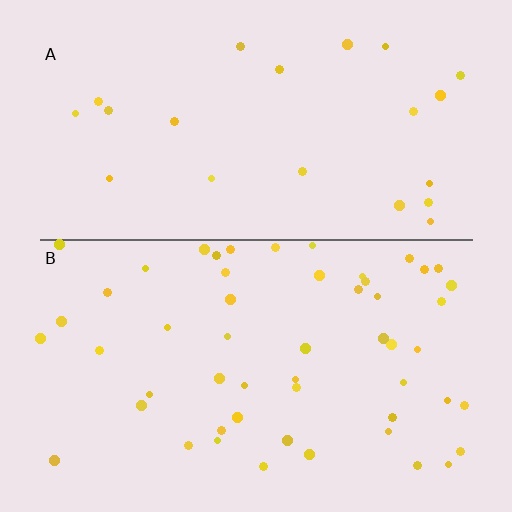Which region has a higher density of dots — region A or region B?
B (the bottom).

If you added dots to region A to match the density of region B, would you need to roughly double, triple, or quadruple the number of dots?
Approximately double.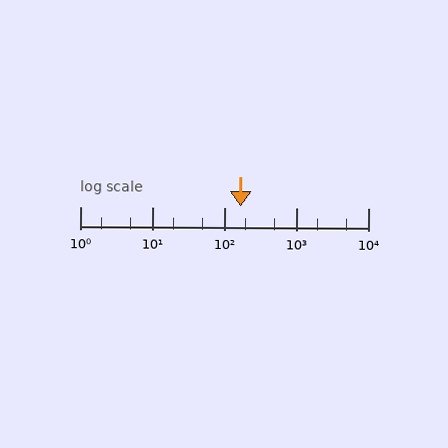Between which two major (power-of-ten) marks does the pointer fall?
The pointer is between 100 and 1000.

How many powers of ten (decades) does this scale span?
The scale spans 4 decades, from 1 to 10000.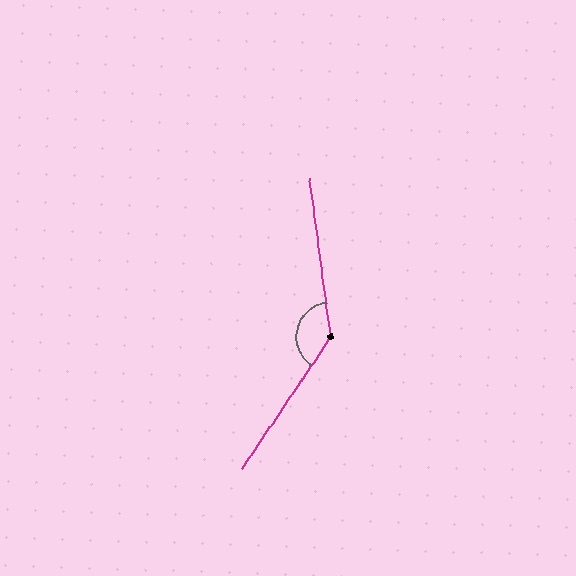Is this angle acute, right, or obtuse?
It is obtuse.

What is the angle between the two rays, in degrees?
Approximately 138 degrees.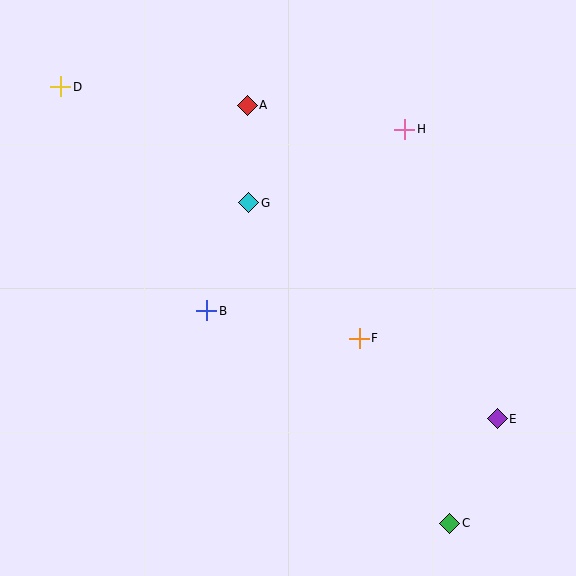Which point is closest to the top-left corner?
Point D is closest to the top-left corner.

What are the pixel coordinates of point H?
Point H is at (405, 129).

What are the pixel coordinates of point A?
Point A is at (247, 105).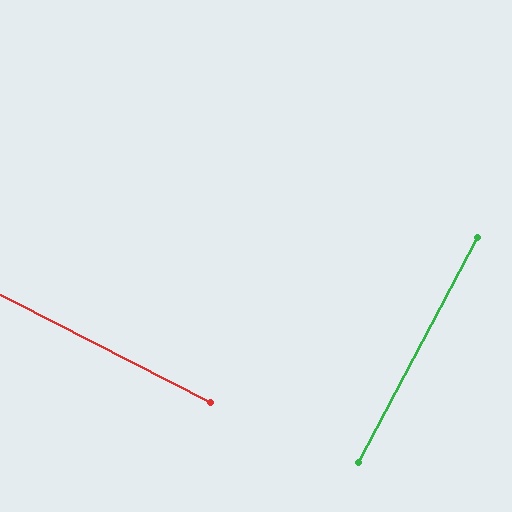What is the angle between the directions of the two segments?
Approximately 89 degrees.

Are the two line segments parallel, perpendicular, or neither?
Perpendicular — they meet at approximately 89°.